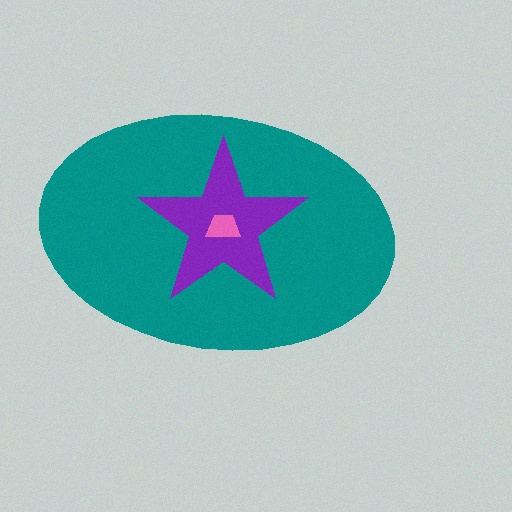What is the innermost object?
The pink trapezoid.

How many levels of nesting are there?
3.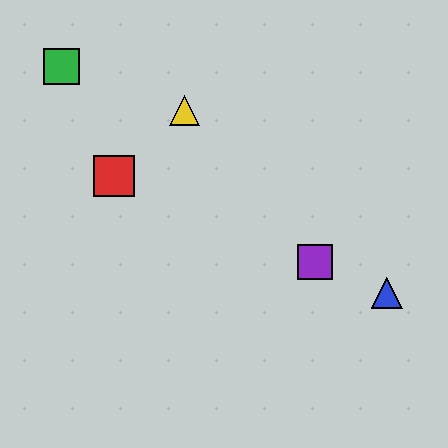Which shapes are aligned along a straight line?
The red square, the blue triangle, the purple square are aligned along a straight line.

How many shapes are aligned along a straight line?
3 shapes (the red square, the blue triangle, the purple square) are aligned along a straight line.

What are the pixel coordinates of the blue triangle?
The blue triangle is at (387, 293).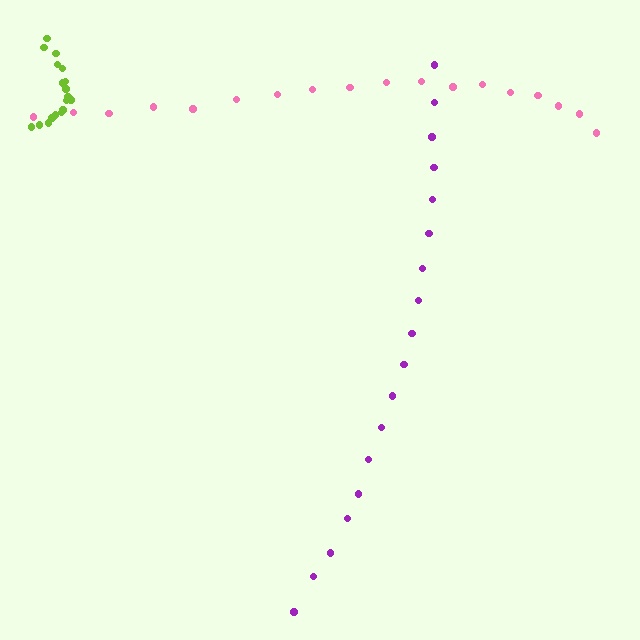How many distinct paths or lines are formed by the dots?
There are 3 distinct paths.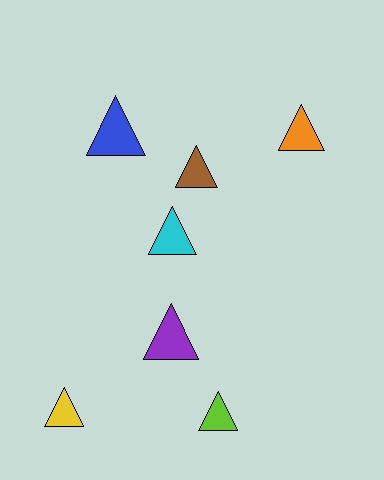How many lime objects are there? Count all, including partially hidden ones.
There is 1 lime object.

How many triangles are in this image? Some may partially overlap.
There are 7 triangles.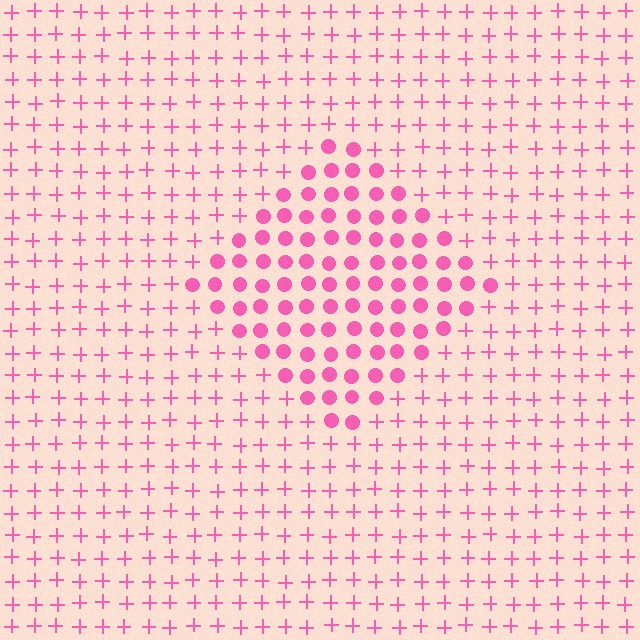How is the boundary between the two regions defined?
The boundary is defined by a change in element shape: circles inside vs. plus signs outside. All elements share the same color and spacing.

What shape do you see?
I see a diamond.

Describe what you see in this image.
The image is filled with small pink elements arranged in a uniform grid. A diamond-shaped region contains circles, while the surrounding area contains plus signs. The boundary is defined purely by the change in element shape.